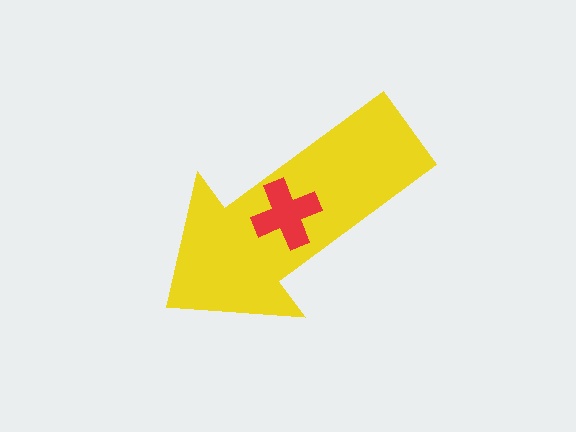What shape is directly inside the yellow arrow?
The red cross.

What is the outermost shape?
The yellow arrow.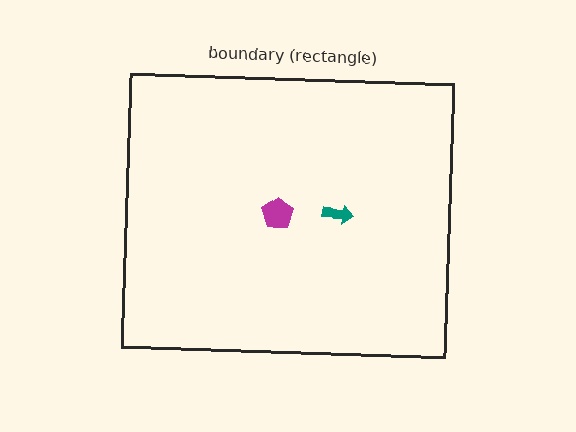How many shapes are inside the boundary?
2 inside, 0 outside.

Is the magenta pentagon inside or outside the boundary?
Inside.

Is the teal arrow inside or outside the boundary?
Inside.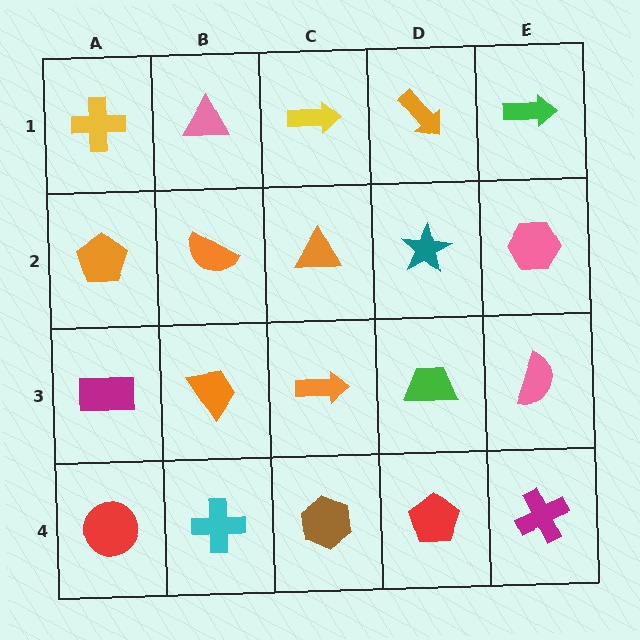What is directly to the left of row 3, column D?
An orange arrow.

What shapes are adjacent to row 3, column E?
A pink hexagon (row 2, column E), a magenta cross (row 4, column E), a green trapezoid (row 3, column D).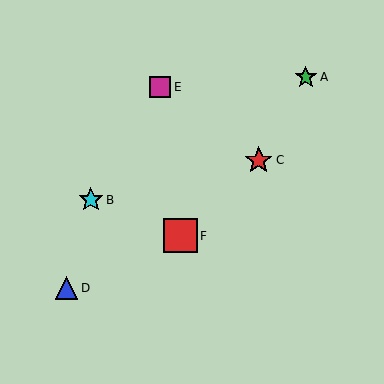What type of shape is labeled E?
Shape E is a magenta square.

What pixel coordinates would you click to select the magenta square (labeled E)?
Click at (160, 87) to select the magenta square E.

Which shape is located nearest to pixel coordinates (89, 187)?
The cyan star (labeled B) at (91, 200) is nearest to that location.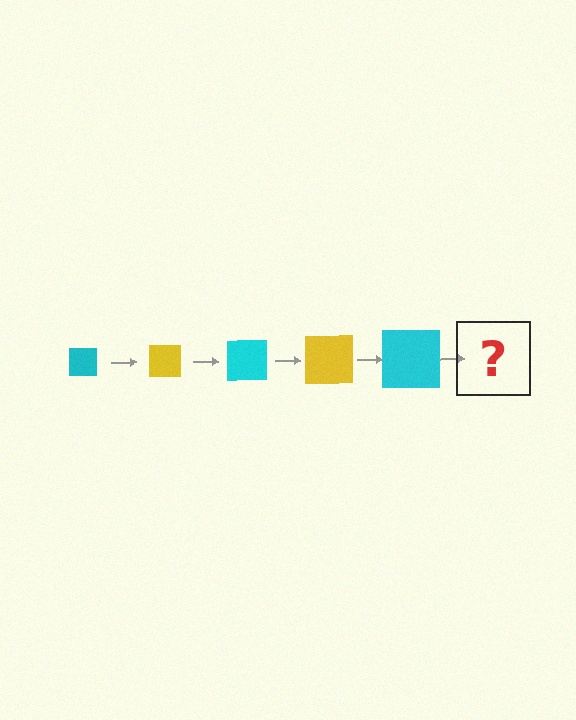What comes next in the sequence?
The next element should be a yellow square, larger than the previous one.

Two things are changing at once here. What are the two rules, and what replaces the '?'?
The two rules are that the square grows larger each step and the color cycles through cyan and yellow. The '?' should be a yellow square, larger than the previous one.